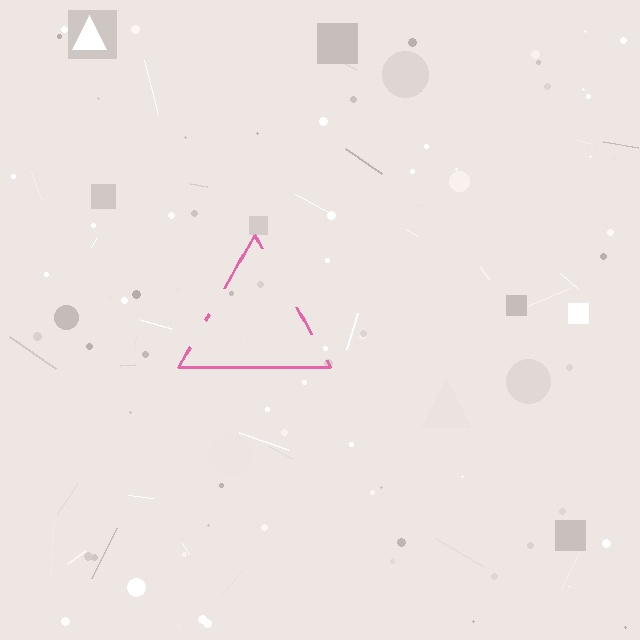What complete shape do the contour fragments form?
The contour fragments form a triangle.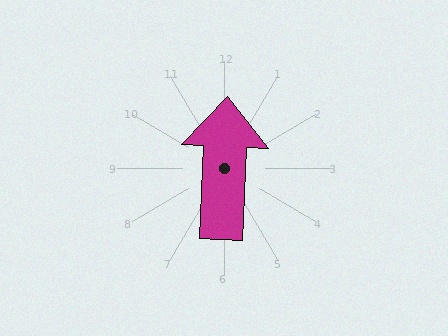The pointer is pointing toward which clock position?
Roughly 12 o'clock.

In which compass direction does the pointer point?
North.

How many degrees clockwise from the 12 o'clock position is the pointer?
Approximately 3 degrees.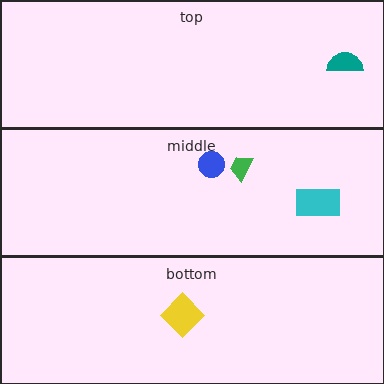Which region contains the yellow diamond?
The bottom region.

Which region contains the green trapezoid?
The middle region.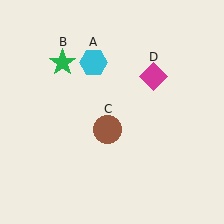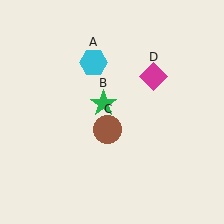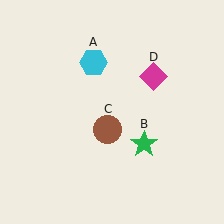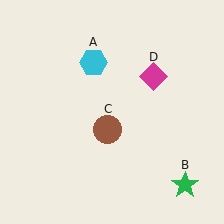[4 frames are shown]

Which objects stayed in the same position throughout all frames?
Cyan hexagon (object A) and brown circle (object C) and magenta diamond (object D) remained stationary.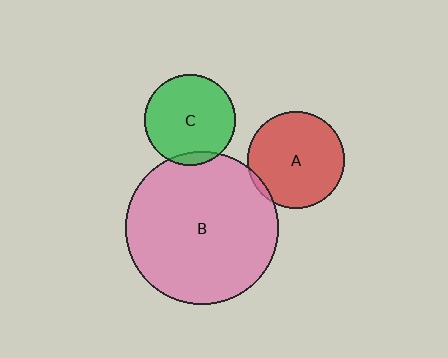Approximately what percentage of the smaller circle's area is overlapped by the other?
Approximately 5%.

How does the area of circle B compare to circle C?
Approximately 2.8 times.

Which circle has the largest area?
Circle B (pink).